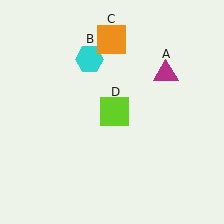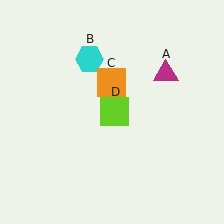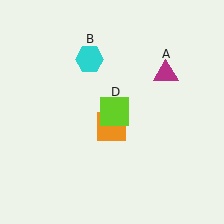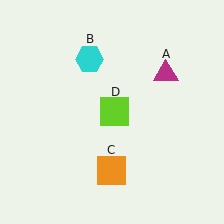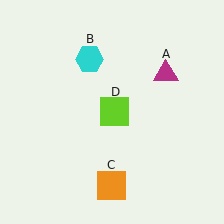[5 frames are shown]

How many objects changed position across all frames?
1 object changed position: orange square (object C).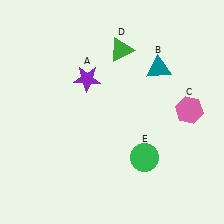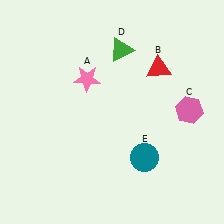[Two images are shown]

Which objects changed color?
A changed from purple to pink. B changed from teal to red. E changed from green to teal.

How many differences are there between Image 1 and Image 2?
There are 3 differences between the two images.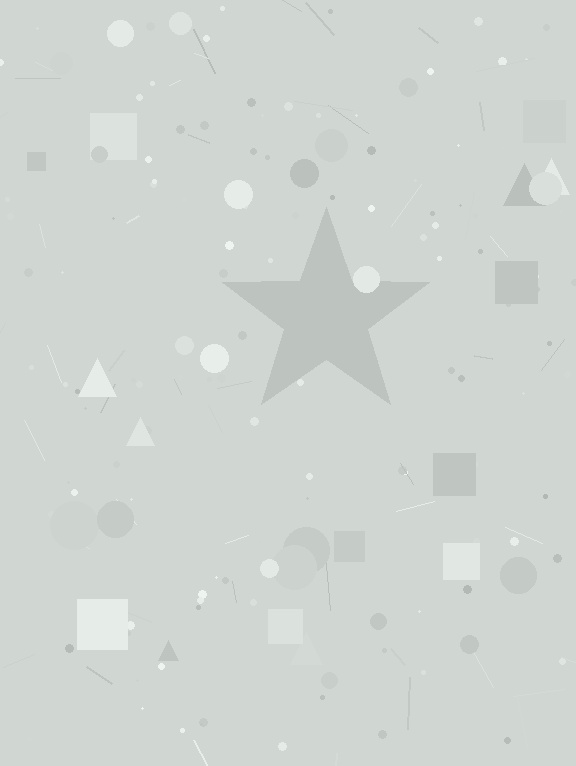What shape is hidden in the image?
A star is hidden in the image.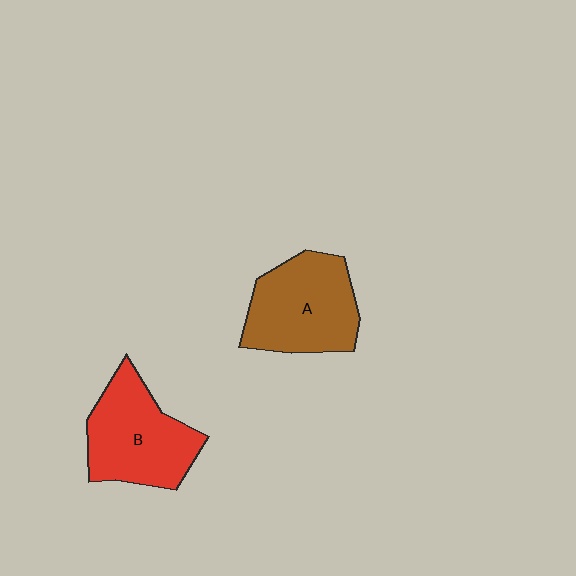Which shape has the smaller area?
Shape B (red).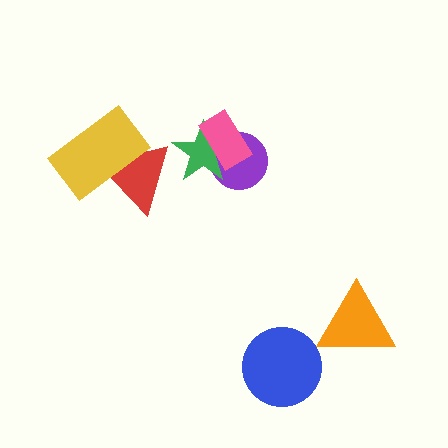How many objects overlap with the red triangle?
1 object overlaps with the red triangle.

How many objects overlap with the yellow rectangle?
1 object overlaps with the yellow rectangle.